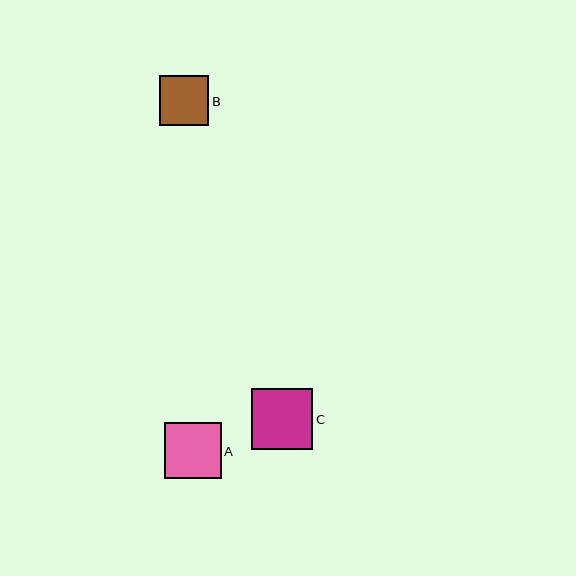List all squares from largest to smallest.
From largest to smallest: C, A, B.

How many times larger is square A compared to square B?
Square A is approximately 1.1 times the size of square B.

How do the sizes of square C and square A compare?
Square C and square A are approximately the same size.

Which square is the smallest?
Square B is the smallest with a size of approximately 49 pixels.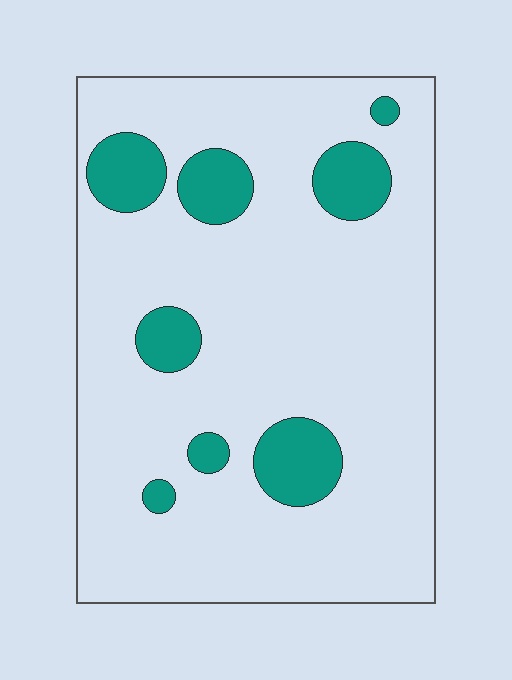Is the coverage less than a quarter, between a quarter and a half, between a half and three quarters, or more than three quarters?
Less than a quarter.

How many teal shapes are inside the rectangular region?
8.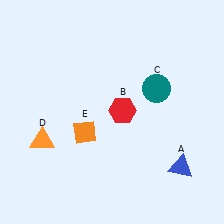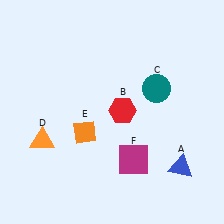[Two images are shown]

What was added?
A magenta square (F) was added in Image 2.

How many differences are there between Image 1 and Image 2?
There is 1 difference between the two images.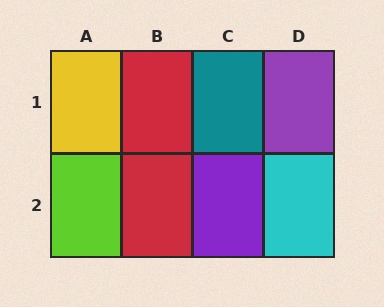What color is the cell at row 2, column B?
Red.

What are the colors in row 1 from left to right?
Yellow, red, teal, purple.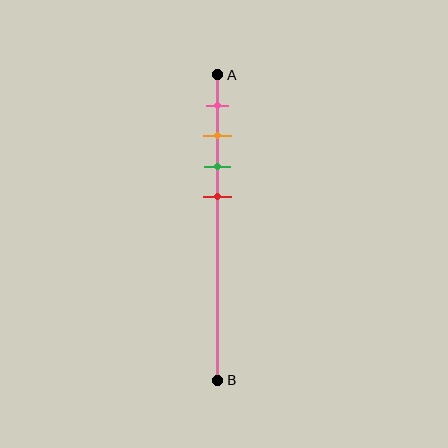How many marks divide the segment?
There are 4 marks dividing the segment.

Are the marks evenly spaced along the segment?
Yes, the marks are approximately evenly spaced.